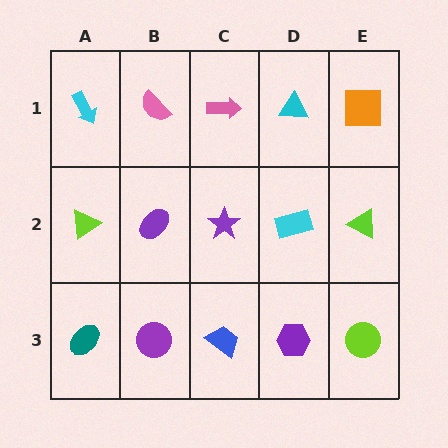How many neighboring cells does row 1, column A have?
2.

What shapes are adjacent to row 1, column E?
A lime triangle (row 2, column E), a cyan triangle (row 1, column D).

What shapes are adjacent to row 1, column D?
A cyan rectangle (row 2, column D), a pink arrow (row 1, column C), an orange square (row 1, column E).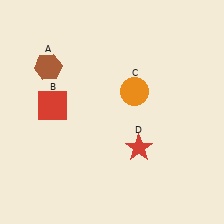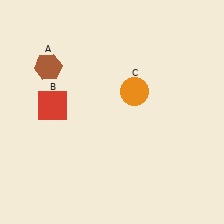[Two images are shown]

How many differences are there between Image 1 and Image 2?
There is 1 difference between the two images.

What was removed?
The red star (D) was removed in Image 2.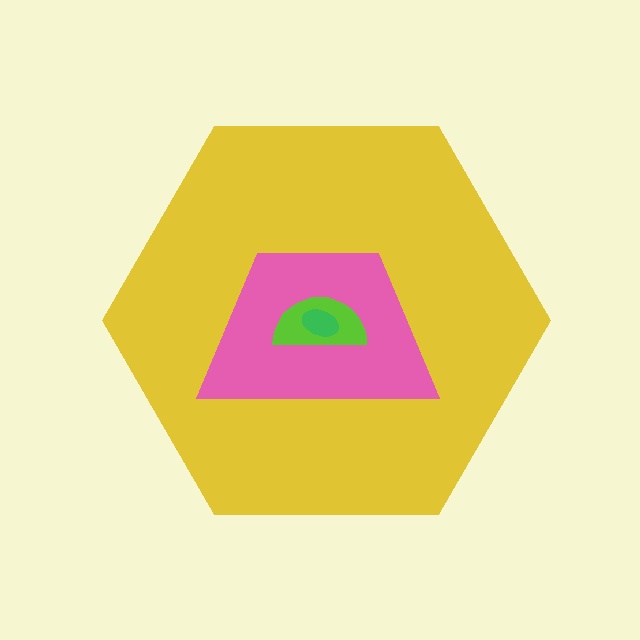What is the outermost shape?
The yellow hexagon.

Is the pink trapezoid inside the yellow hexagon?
Yes.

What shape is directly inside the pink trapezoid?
The lime semicircle.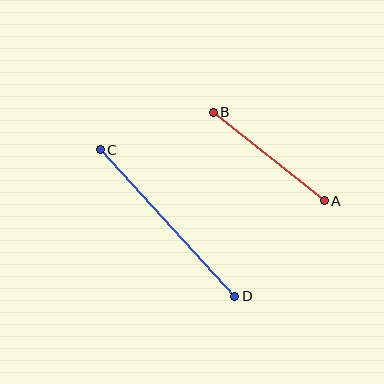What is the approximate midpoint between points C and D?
The midpoint is at approximately (167, 223) pixels.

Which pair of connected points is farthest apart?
Points C and D are farthest apart.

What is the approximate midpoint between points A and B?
The midpoint is at approximately (269, 156) pixels.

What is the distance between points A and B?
The distance is approximately 142 pixels.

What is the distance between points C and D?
The distance is approximately 199 pixels.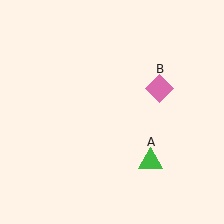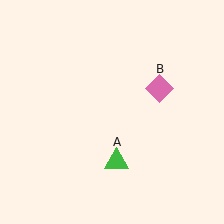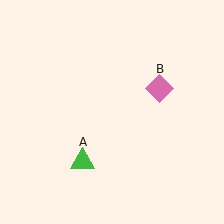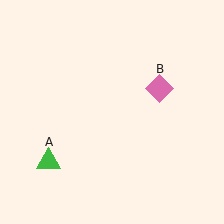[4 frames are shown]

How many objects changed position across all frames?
1 object changed position: green triangle (object A).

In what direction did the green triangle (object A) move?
The green triangle (object A) moved left.